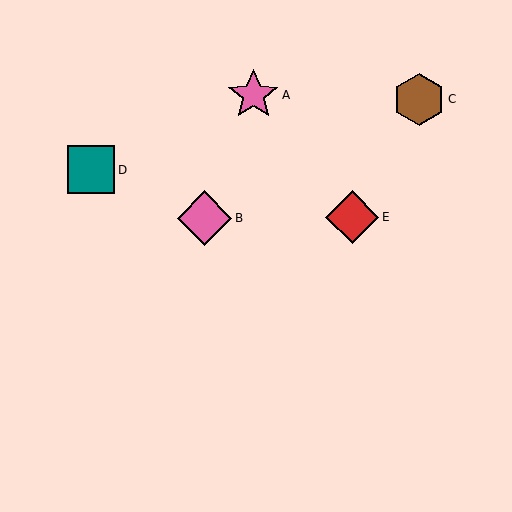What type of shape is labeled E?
Shape E is a red diamond.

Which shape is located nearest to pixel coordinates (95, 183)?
The teal square (labeled D) at (91, 170) is nearest to that location.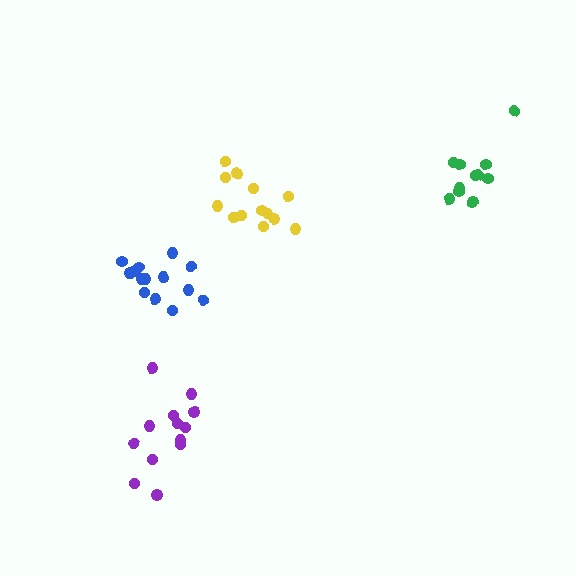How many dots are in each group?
Group 1: 14 dots, Group 2: 11 dots, Group 3: 13 dots, Group 4: 13 dots (51 total).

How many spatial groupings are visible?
There are 4 spatial groupings.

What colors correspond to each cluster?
The clusters are colored: blue, green, purple, yellow.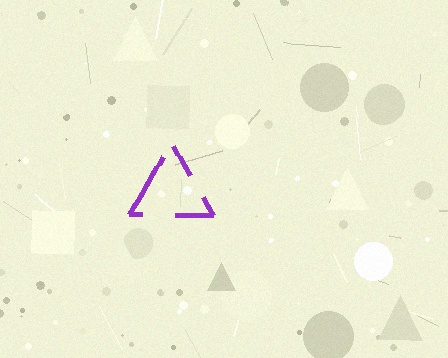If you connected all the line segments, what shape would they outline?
They would outline a triangle.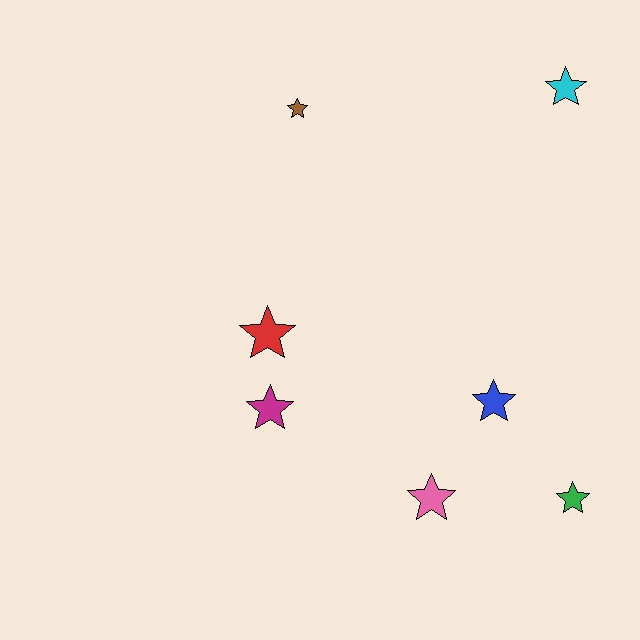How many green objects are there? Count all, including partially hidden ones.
There is 1 green object.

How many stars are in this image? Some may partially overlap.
There are 7 stars.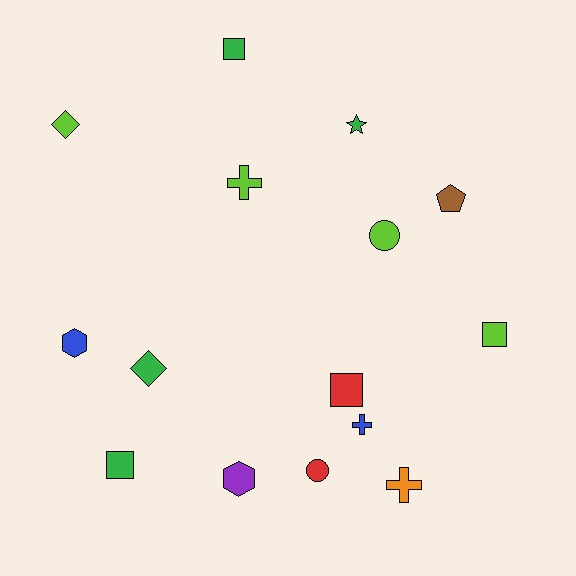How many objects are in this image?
There are 15 objects.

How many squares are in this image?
There are 4 squares.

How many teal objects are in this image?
There are no teal objects.